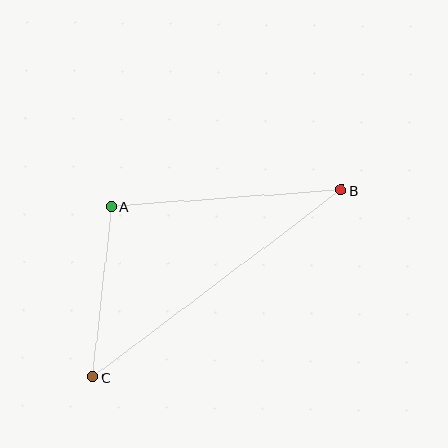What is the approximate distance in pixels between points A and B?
The distance between A and B is approximately 230 pixels.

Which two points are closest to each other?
Points A and C are closest to each other.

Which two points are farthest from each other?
Points B and C are farthest from each other.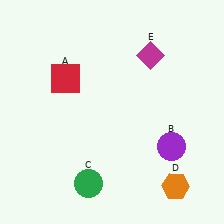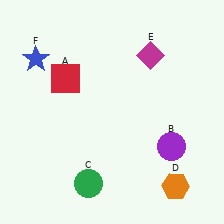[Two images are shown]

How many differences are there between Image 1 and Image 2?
There is 1 difference between the two images.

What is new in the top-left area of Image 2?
A blue star (F) was added in the top-left area of Image 2.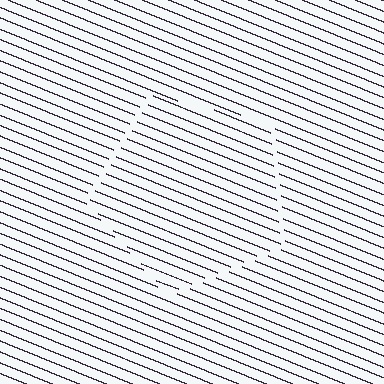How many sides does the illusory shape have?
5 sides — the line-ends trace a pentagon.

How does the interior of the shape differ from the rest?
The interior of the shape contains the same grating, shifted by half a period — the contour is defined by the phase discontinuity where line-ends from the inner and outer gratings abut.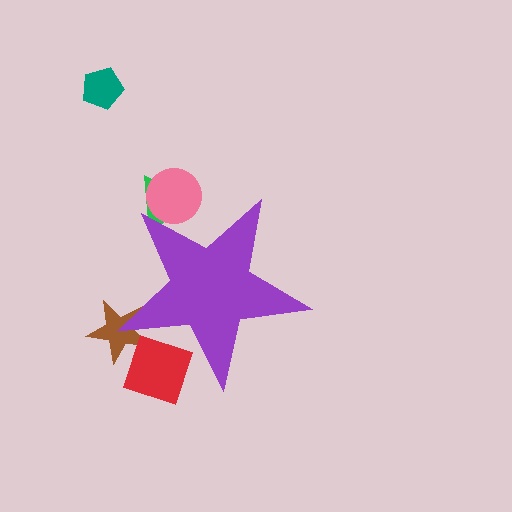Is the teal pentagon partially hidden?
No, the teal pentagon is fully visible.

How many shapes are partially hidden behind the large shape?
4 shapes are partially hidden.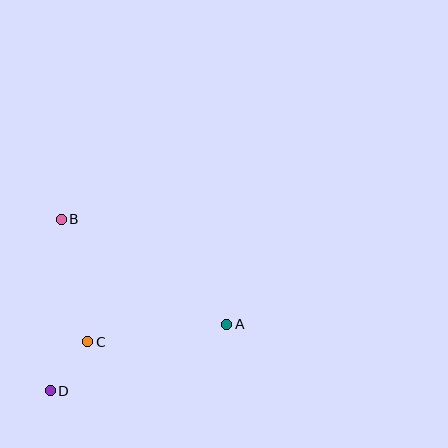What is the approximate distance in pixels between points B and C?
The distance between B and C is approximately 126 pixels.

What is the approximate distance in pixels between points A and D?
The distance between A and D is approximately 188 pixels.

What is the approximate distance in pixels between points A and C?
The distance between A and C is approximately 140 pixels.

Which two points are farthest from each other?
Points A and B are farthest from each other.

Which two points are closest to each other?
Points C and D are closest to each other.